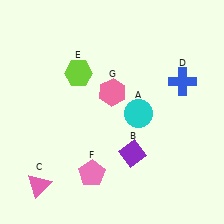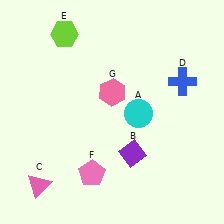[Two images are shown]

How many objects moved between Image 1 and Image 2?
1 object moved between the two images.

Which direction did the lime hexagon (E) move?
The lime hexagon (E) moved up.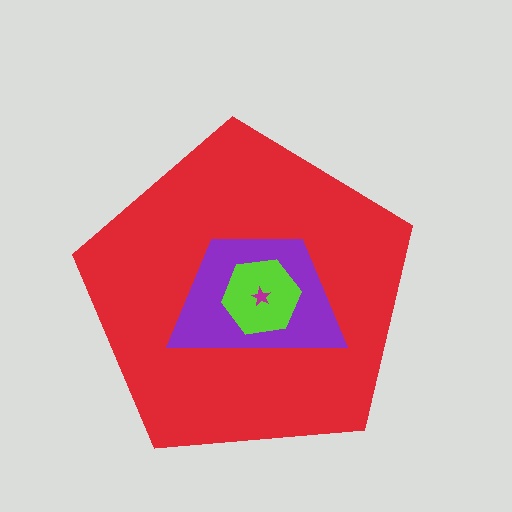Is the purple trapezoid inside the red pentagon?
Yes.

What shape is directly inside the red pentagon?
The purple trapezoid.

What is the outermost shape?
The red pentagon.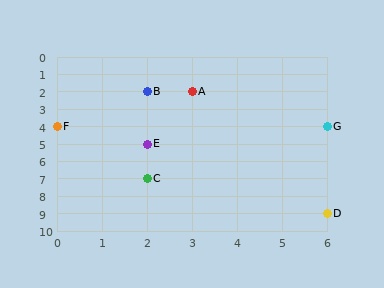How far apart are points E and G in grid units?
Points E and G are 4 columns and 1 row apart (about 4.1 grid units diagonally).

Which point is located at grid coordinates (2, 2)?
Point B is at (2, 2).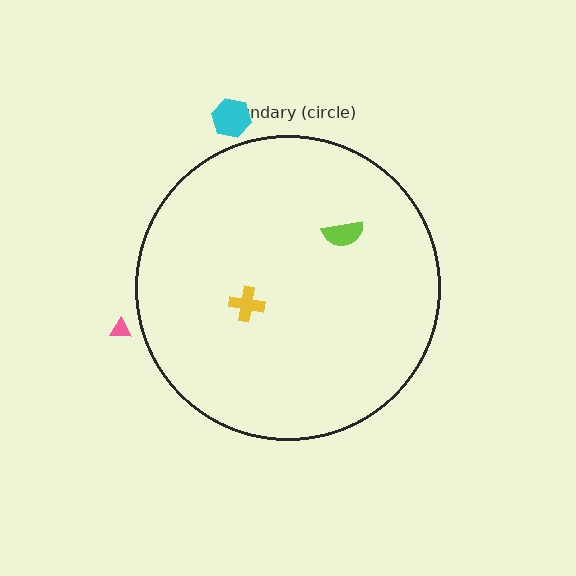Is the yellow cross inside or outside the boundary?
Inside.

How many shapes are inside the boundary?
2 inside, 2 outside.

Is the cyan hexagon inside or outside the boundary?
Outside.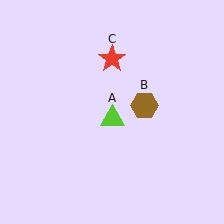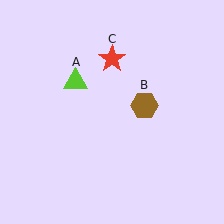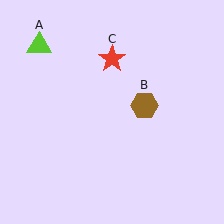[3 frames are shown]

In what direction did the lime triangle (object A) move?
The lime triangle (object A) moved up and to the left.